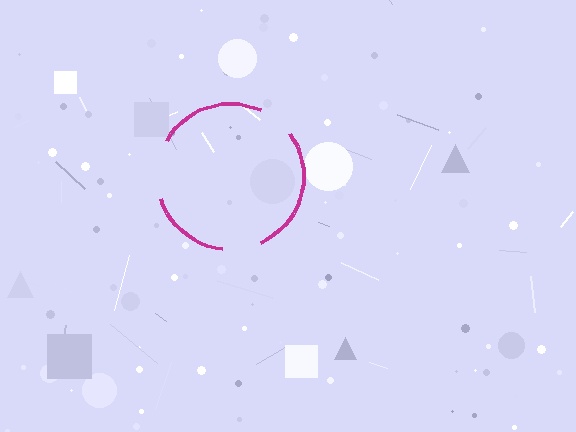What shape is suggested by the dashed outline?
The dashed outline suggests a circle.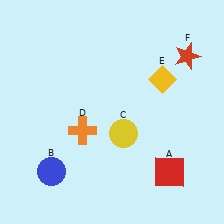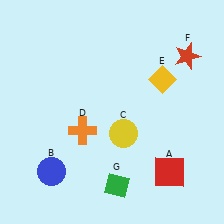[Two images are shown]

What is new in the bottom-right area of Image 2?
A green diamond (G) was added in the bottom-right area of Image 2.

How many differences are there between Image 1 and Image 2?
There is 1 difference between the two images.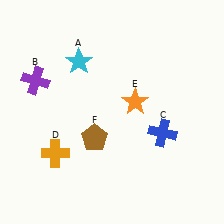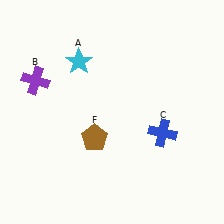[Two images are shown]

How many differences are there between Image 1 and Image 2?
There are 2 differences between the two images.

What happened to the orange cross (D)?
The orange cross (D) was removed in Image 2. It was in the bottom-left area of Image 1.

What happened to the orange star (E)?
The orange star (E) was removed in Image 2. It was in the top-right area of Image 1.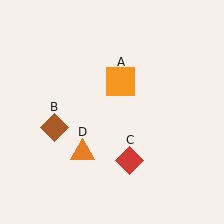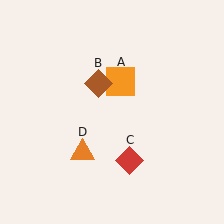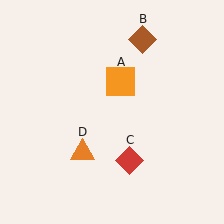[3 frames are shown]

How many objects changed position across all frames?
1 object changed position: brown diamond (object B).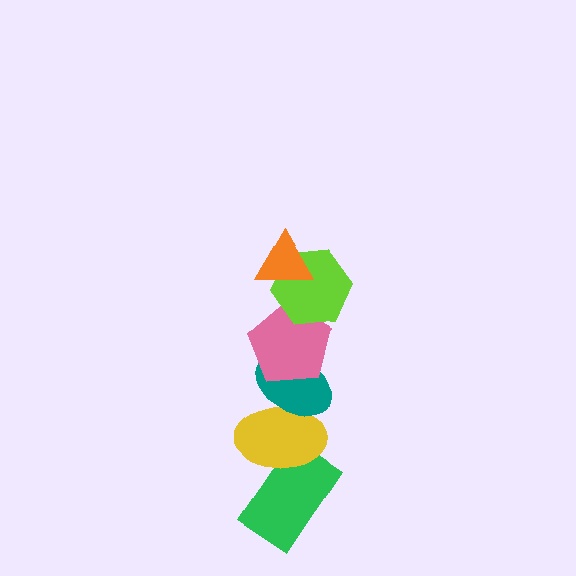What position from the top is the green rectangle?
The green rectangle is 6th from the top.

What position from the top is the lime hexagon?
The lime hexagon is 2nd from the top.